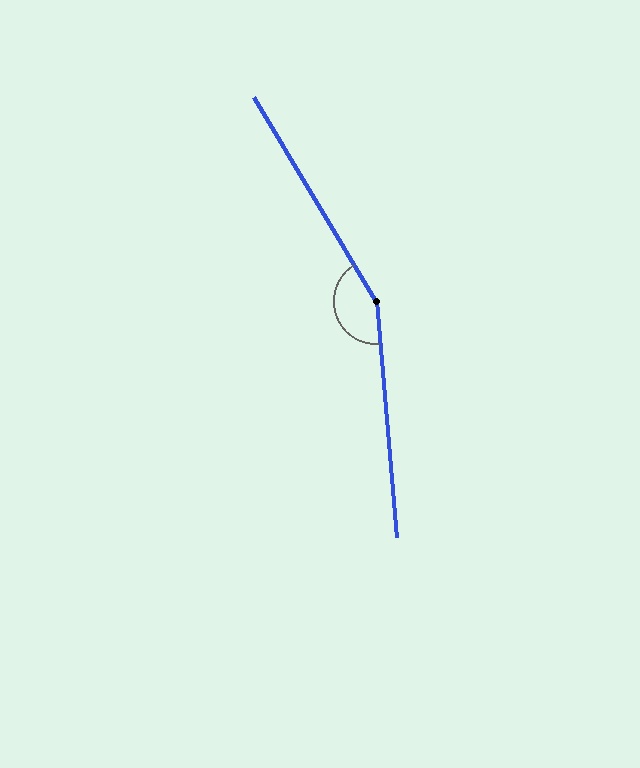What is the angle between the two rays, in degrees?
Approximately 154 degrees.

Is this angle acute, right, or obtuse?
It is obtuse.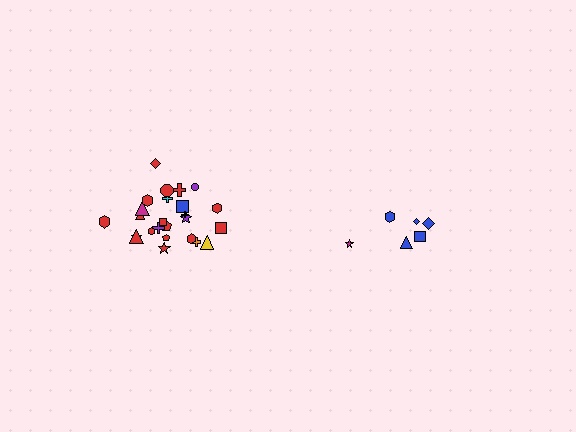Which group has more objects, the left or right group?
The left group.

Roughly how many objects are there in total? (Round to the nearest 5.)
Roughly 30 objects in total.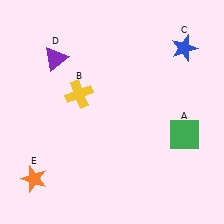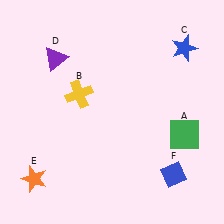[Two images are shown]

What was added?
A blue diamond (F) was added in Image 2.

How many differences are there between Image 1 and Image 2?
There is 1 difference between the two images.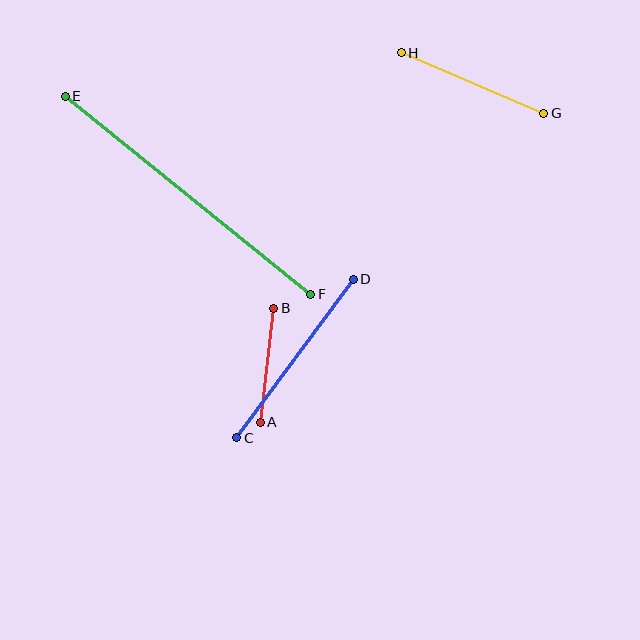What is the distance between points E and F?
The distance is approximately 315 pixels.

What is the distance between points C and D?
The distance is approximately 197 pixels.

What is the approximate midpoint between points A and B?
The midpoint is at approximately (267, 365) pixels.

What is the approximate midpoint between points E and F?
The midpoint is at approximately (188, 195) pixels.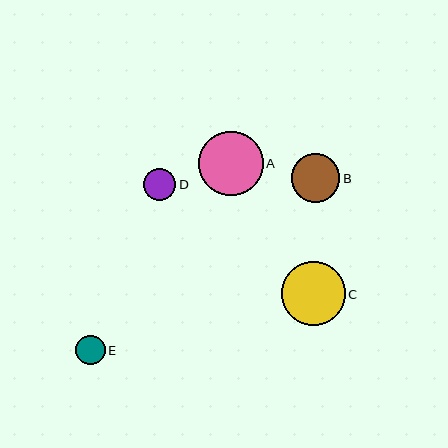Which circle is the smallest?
Circle E is the smallest with a size of approximately 29 pixels.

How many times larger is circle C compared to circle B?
Circle C is approximately 1.3 times the size of circle B.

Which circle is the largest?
Circle A is the largest with a size of approximately 64 pixels.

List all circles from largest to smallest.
From largest to smallest: A, C, B, D, E.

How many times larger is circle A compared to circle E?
Circle A is approximately 2.2 times the size of circle E.